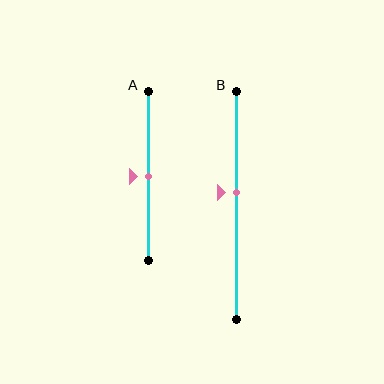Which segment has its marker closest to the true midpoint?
Segment A has its marker closest to the true midpoint.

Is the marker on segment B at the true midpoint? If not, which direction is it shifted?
No, the marker on segment B is shifted upward by about 6% of the segment length.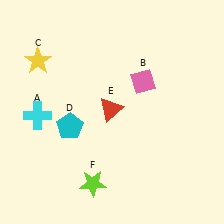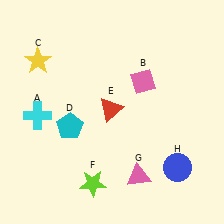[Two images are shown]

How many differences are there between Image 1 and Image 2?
There are 2 differences between the two images.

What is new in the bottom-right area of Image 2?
A blue circle (H) was added in the bottom-right area of Image 2.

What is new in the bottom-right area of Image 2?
A pink triangle (G) was added in the bottom-right area of Image 2.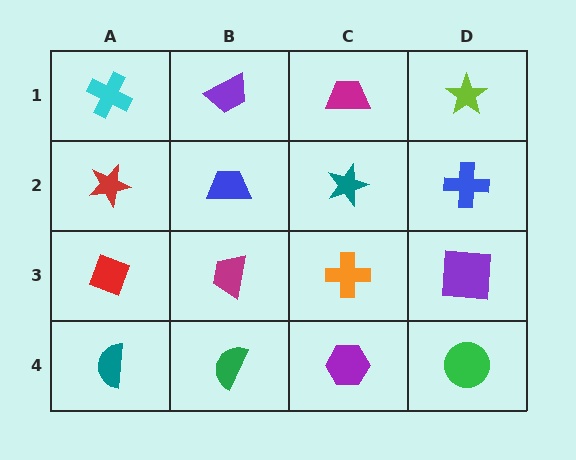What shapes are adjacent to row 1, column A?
A red star (row 2, column A), a purple trapezoid (row 1, column B).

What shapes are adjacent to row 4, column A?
A red diamond (row 3, column A), a green semicircle (row 4, column B).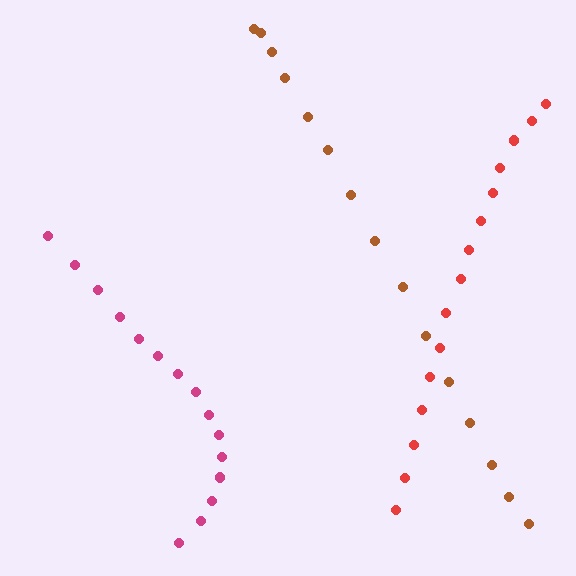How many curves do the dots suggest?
There are 3 distinct paths.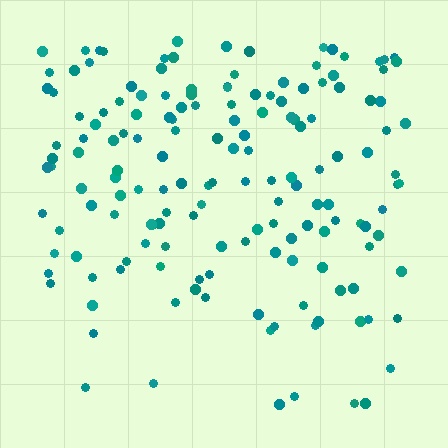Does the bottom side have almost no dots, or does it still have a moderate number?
Still a moderate number, just noticeably fewer than the top.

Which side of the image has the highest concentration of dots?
The top.